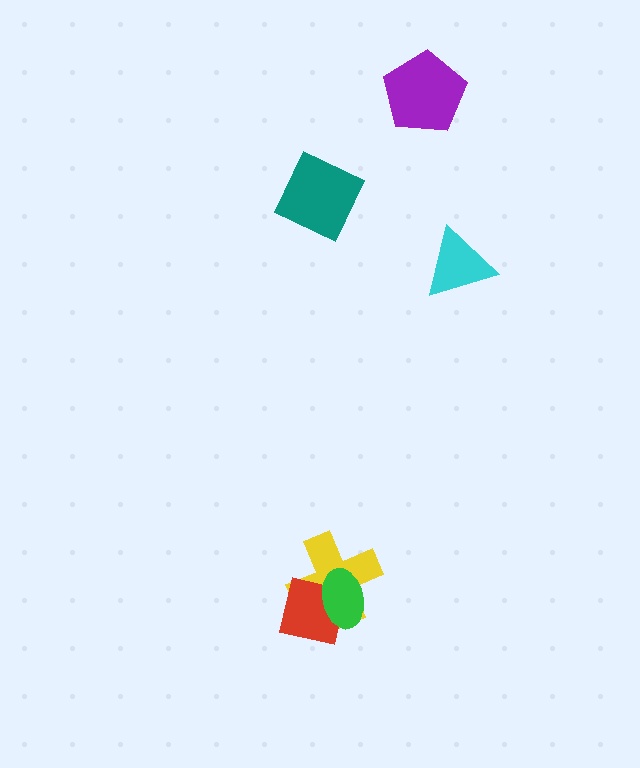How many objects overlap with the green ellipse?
2 objects overlap with the green ellipse.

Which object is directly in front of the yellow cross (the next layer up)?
The red square is directly in front of the yellow cross.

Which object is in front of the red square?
The green ellipse is in front of the red square.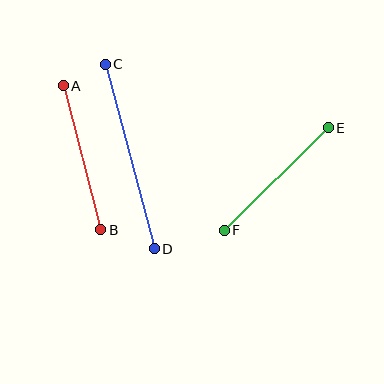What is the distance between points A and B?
The distance is approximately 149 pixels.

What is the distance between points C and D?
The distance is approximately 191 pixels.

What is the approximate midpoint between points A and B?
The midpoint is at approximately (82, 158) pixels.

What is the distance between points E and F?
The distance is approximately 146 pixels.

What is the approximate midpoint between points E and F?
The midpoint is at approximately (276, 179) pixels.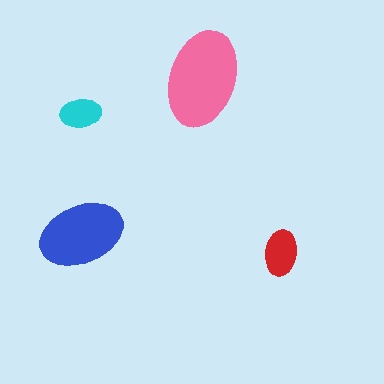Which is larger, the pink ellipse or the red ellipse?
The pink one.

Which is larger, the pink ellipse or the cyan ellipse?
The pink one.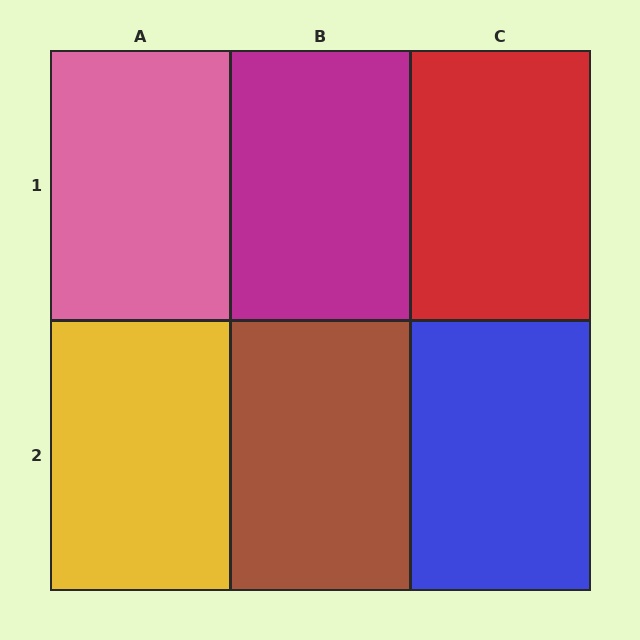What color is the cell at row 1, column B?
Magenta.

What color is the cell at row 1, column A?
Pink.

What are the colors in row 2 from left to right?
Yellow, brown, blue.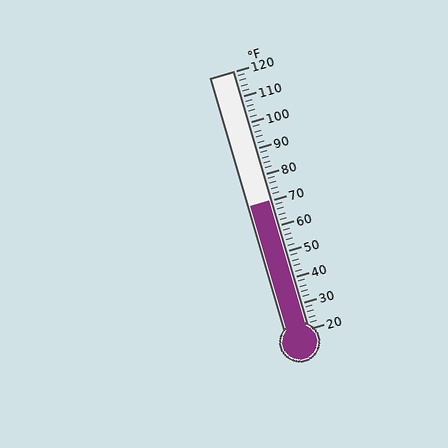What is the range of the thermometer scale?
The thermometer scale ranges from 20°F to 120°F.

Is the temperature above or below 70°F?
The temperature is at 70°F.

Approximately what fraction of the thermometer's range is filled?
The thermometer is filled to approximately 50% of its range.